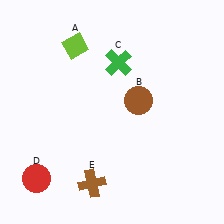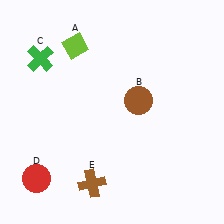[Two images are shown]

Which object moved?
The green cross (C) moved left.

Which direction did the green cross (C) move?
The green cross (C) moved left.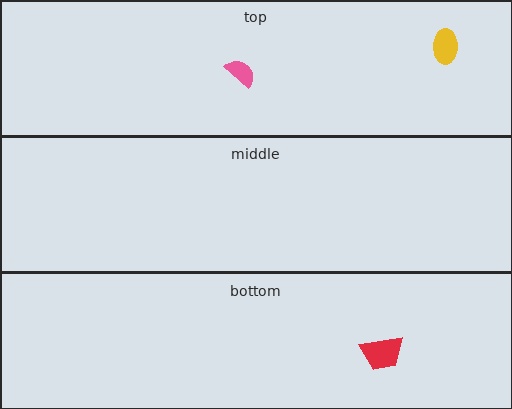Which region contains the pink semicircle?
The top region.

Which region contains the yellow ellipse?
The top region.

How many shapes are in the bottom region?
1.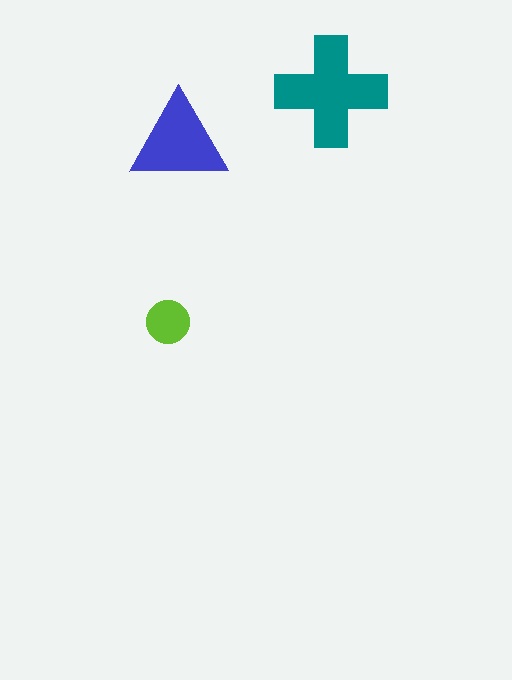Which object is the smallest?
The lime circle.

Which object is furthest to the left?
The lime circle is leftmost.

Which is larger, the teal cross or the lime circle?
The teal cross.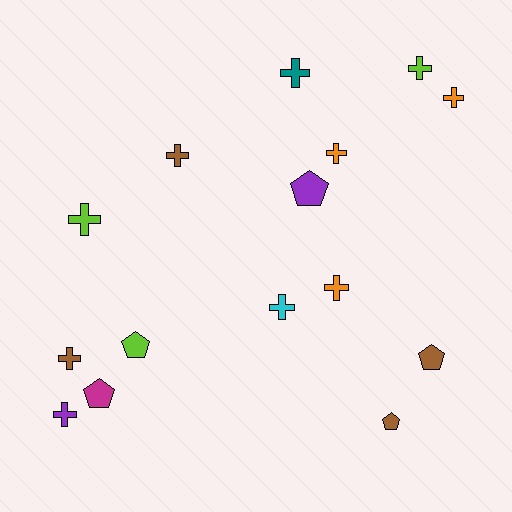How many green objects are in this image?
There are no green objects.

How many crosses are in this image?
There are 10 crosses.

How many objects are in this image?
There are 15 objects.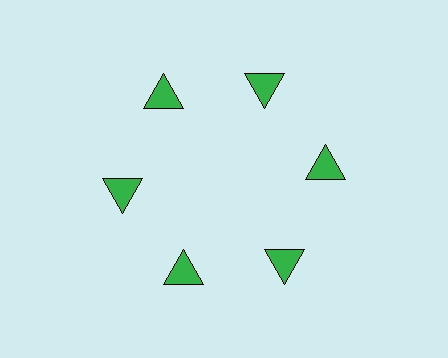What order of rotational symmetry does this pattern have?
This pattern has 6-fold rotational symmetry.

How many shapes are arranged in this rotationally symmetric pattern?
There are 6 shapes, arranged in 6 groups of 1.